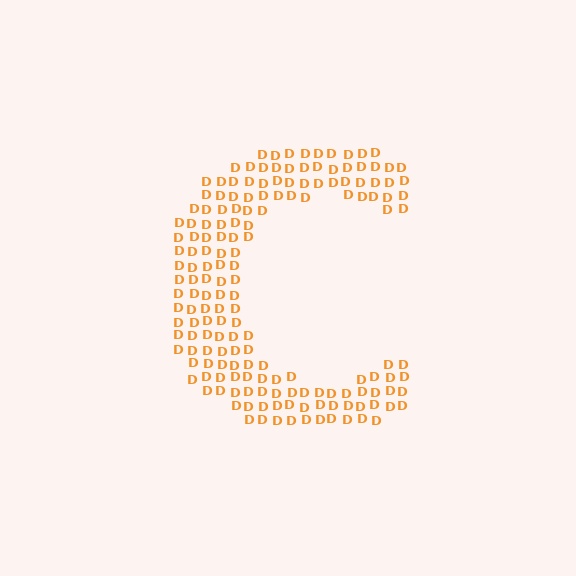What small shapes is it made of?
It is made of small letter D's.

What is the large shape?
The large shape is the letter C.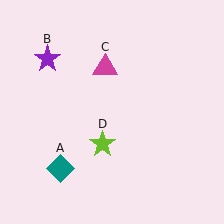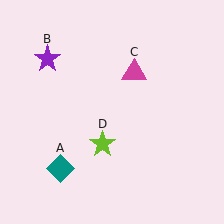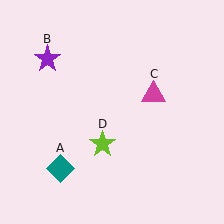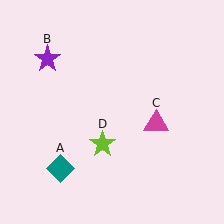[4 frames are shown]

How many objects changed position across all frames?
1 object changed position: magenta triangle (object C).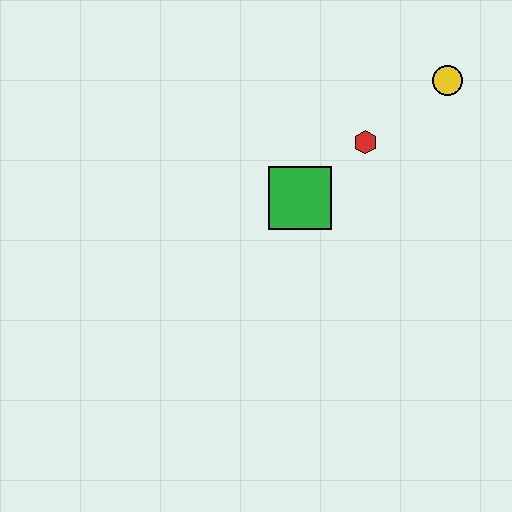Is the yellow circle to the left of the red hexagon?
No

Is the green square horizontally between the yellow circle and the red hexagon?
No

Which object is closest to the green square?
The red hexagon is closest to the green square.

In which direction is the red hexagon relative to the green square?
The red hexagon is to the right of the green square.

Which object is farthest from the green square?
The yellow circle is farthest from the green square.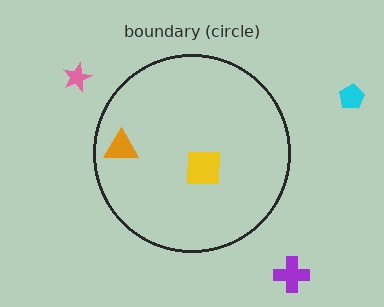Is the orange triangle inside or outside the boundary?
Inside.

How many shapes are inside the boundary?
2 inside, 3 outside.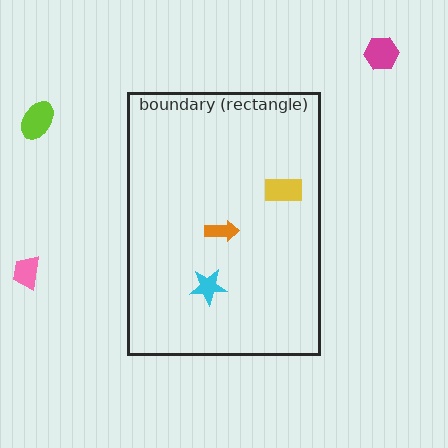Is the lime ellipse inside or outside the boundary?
Outside.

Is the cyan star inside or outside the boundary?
Inside.